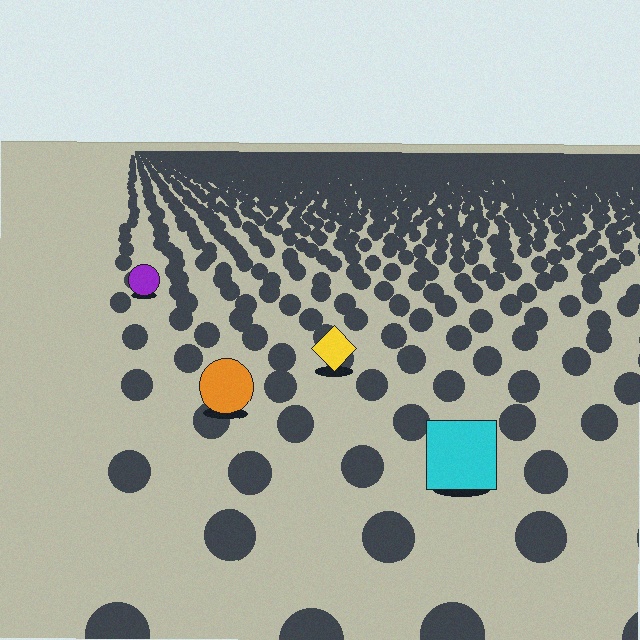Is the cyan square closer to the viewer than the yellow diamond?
Yes. The cyan square is closer — you can tell from the texture gradient: the ground texture is coarser near it.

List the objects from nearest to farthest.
From nearest to farthest: the cyan square, the orange circle, the yellow diamond, the purple circle.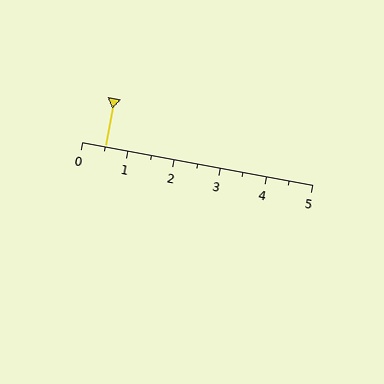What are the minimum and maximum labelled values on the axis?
The axis runs from 0 to 5.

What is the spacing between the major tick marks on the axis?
The major ticks are spaced 1 apart.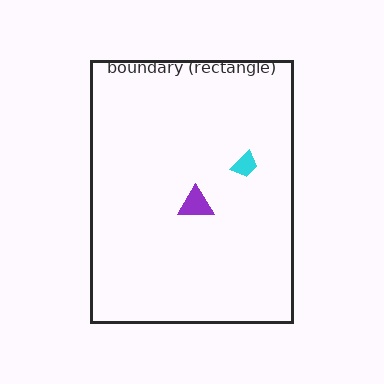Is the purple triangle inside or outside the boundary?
Inside.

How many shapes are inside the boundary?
2 inside, 0 outside.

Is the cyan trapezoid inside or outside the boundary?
Inside.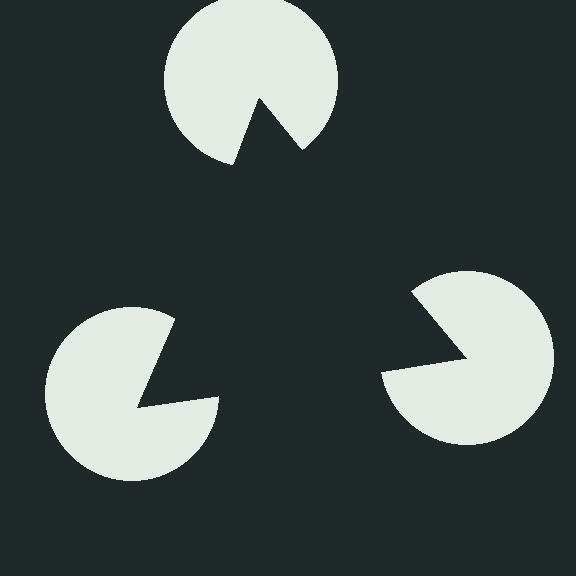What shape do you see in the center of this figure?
An illusory triangle — its edges are inferred from the aligned wedge cuts in the pac-man discs, not physically drawn.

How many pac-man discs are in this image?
There are 3 — one at each vertex of the illusory triangle.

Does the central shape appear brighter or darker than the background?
It typically appears slightly darker than the background, even though no actual brightness change is drawn.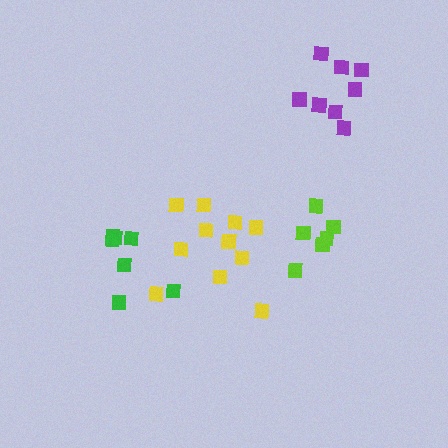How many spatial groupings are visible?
There are 4 spatial groupings.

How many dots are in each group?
Group 1: 11 dots, Group 2: 7 dots, Group 3: 6 dots, Group 4: 8 dots (32 total).